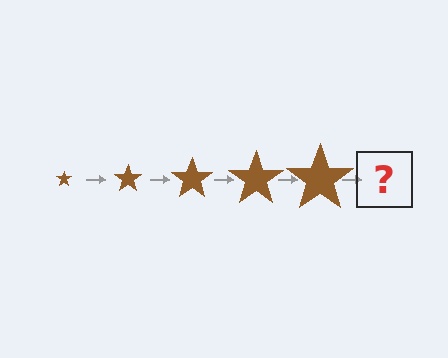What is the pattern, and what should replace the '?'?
The pattern is that the star gets progressively larger each step. The '?' should be a brown star, larger than the previous one.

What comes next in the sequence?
The next element should be a brown star, larger than the previous one.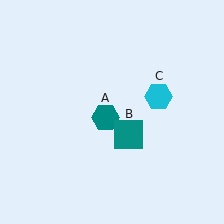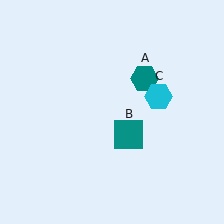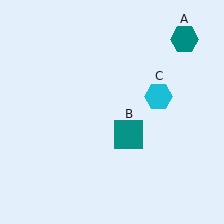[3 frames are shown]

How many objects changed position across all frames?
1 object changed position: teal hexagon (object A).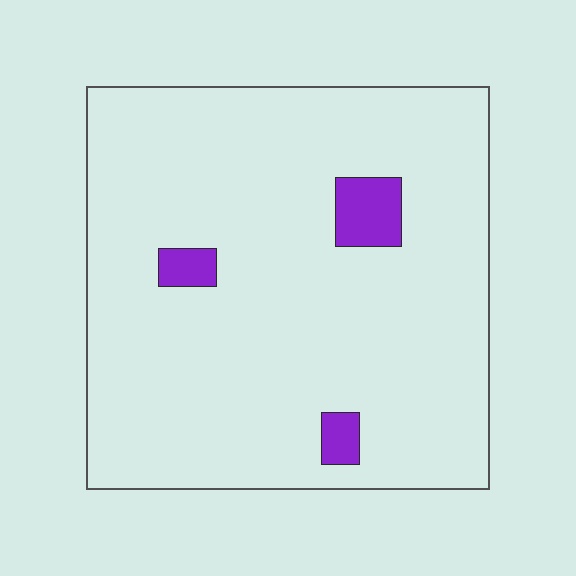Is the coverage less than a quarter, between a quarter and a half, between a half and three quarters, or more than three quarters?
Less than a quarter.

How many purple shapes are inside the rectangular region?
3.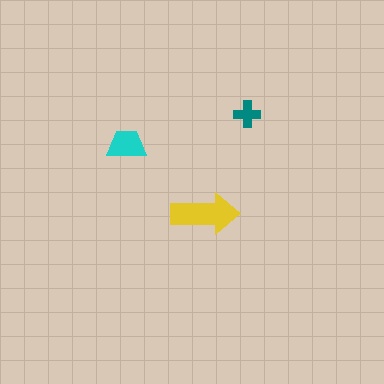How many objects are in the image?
There are 3 objects in the image.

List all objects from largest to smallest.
The yellow arrow, the cyan trapezoid, the teal cross.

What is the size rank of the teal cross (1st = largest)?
3rd.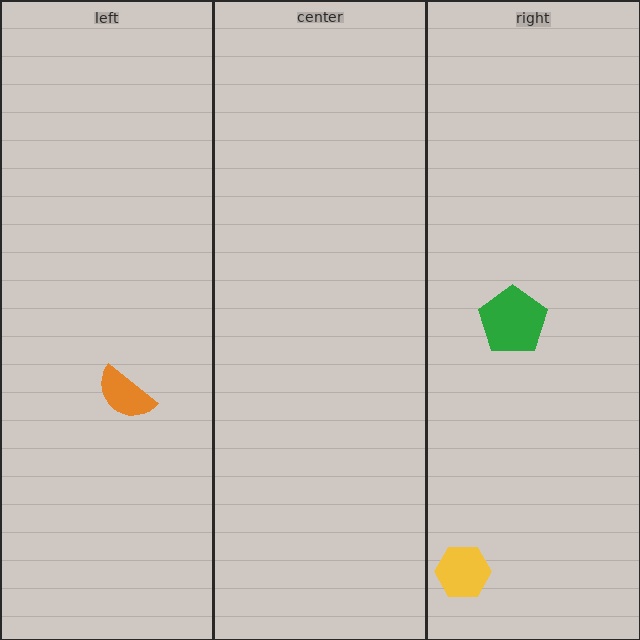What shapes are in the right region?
The yellow hexagon, the green pentagon.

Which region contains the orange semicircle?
The left region.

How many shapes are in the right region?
2.